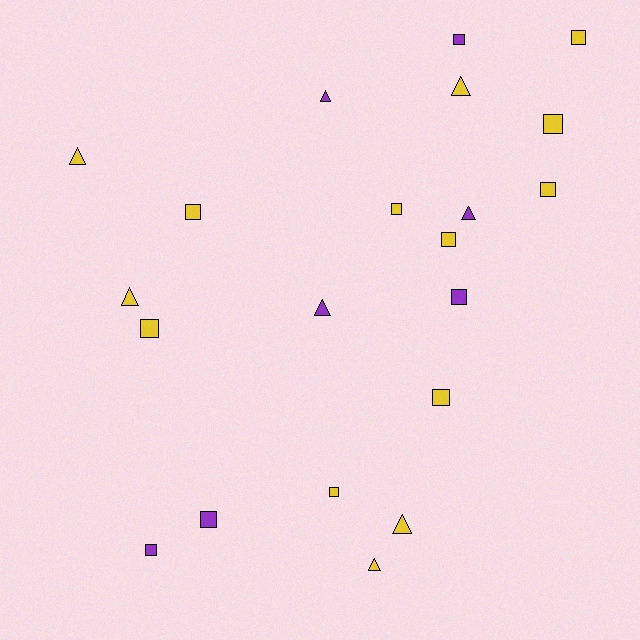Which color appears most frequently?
Yellow, with 14 objects.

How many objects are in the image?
There are 21 objects.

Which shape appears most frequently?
Square, with 13 objects.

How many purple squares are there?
There are 4 purple squares.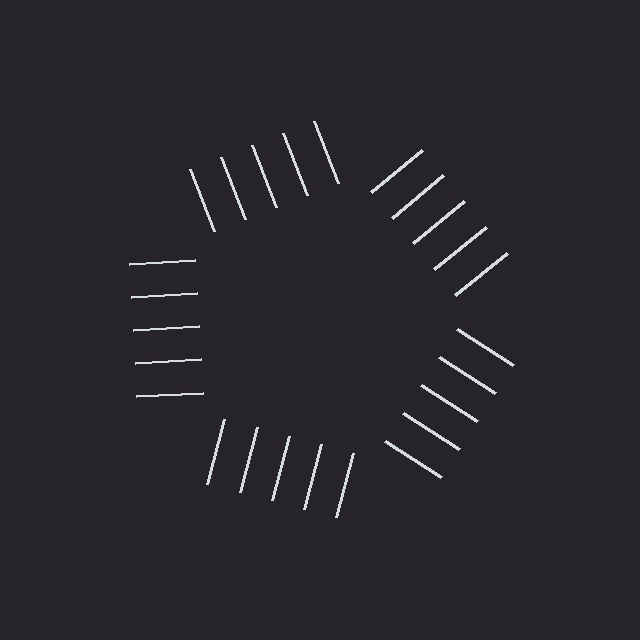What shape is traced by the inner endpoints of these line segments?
An illusory pentagon — the line segments terminate on its edges but no continuous stroke is drawn.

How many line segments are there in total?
25 — 5 along each of the 5 edges.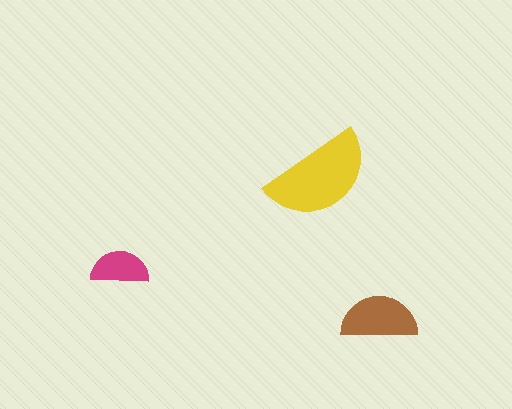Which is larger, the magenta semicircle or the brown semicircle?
The brown one.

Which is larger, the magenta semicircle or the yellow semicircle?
The yellow one.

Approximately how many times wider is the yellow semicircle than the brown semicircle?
About 1.5 times wider.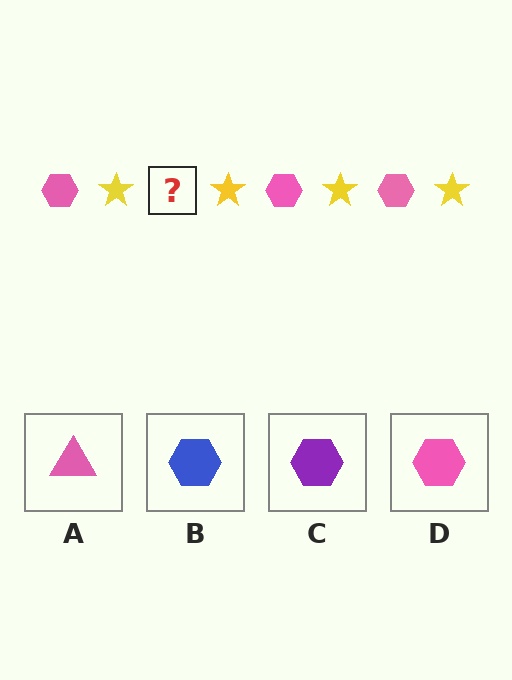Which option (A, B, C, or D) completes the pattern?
D.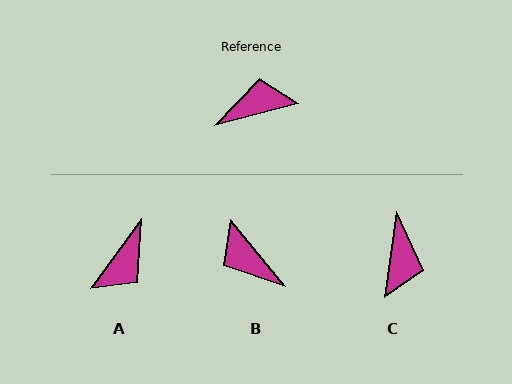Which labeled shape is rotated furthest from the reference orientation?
A, about 141 degrees away.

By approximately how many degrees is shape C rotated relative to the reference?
Approximately 113 degrees clockwise.